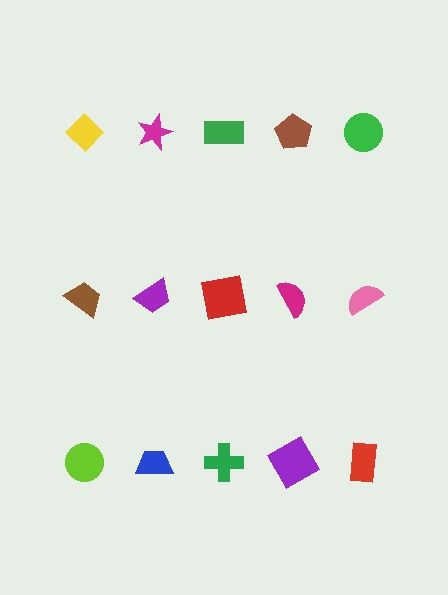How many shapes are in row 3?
5 shapes.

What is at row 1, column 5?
A green circle.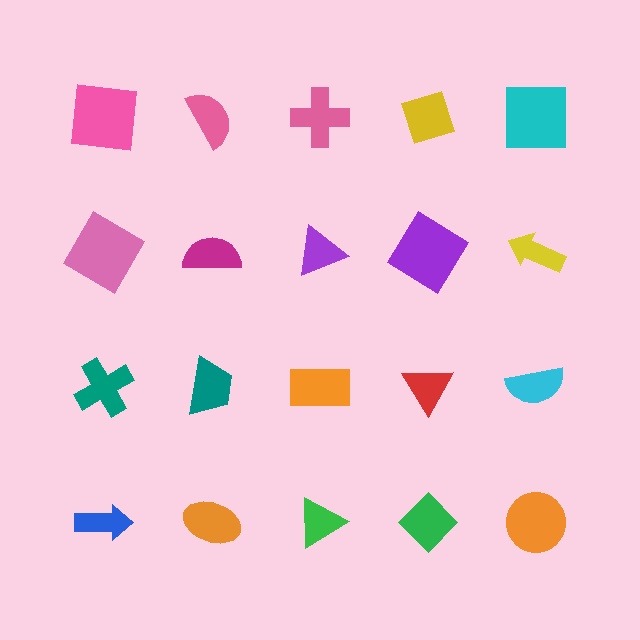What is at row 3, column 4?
A red triangle.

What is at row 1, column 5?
A cyan square.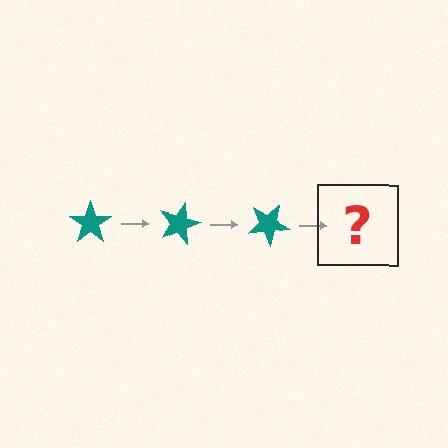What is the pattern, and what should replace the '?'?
The pattern is that the star rotates 15 degrees each step. The '?' should be a teal star rotated 45 degrees.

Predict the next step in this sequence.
The next step is a teal star rotated 45 degrees.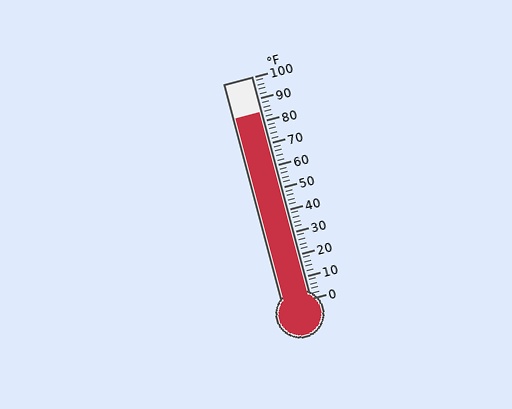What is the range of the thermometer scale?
The thermometer scale ranges from 0°F to 100°F.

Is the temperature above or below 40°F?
The temperature is above 40°F.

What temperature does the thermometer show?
The thermometer shows approximately 84°F.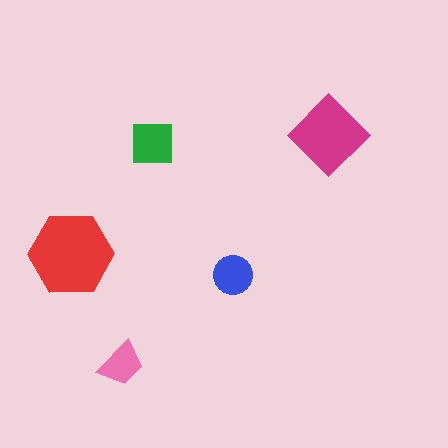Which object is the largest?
The red hexagon.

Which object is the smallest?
The pink trapezoid.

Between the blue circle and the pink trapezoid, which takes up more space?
The blue circle.